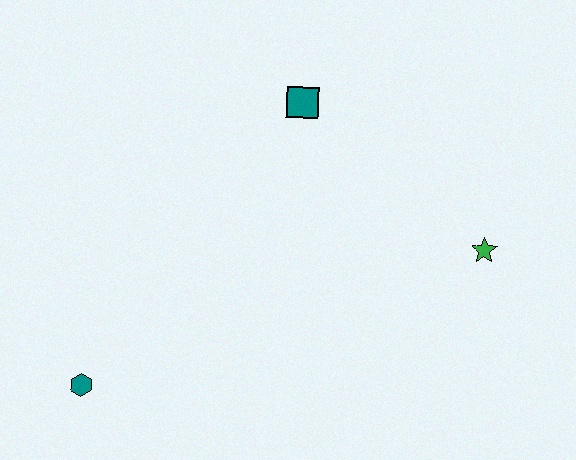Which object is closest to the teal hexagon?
The teal square is closest to the teal hexagon.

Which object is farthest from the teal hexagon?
The green star is farthest from the teal hexagon.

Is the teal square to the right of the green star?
No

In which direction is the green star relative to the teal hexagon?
The green star is to the right of the teal hexagon.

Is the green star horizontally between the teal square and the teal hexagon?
No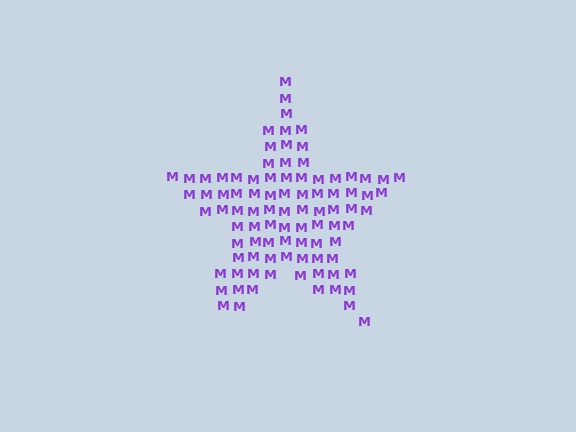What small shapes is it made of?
It is made of small letter M's.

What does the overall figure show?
The overall figure shows a star.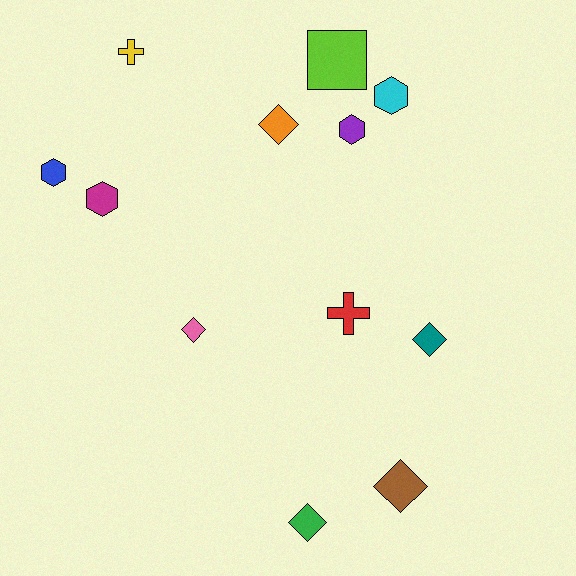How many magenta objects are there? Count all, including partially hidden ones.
There is 1 magenta object.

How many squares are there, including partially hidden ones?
There is 1 square.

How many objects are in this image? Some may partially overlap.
There are 12 objects.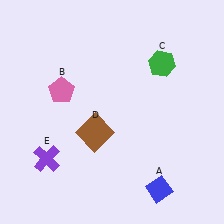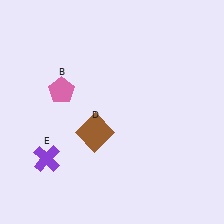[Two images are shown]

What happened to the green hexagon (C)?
The green hexagon (C) was removed in Image 2. It was in the top-right area of Image 1.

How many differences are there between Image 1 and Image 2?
There are 2 differences between the two images.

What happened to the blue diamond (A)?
The blue diamond (A) was removed in Image 2. It was in the bottom-right area of Image 1.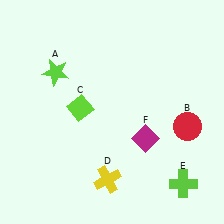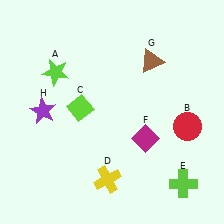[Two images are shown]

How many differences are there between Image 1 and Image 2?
There are 2 differences between the two images.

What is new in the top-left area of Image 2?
A purple star (H) was added in the top-left area of Image 2.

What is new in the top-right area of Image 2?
A brown triangle (G) was added in the top-right area of Image 2.